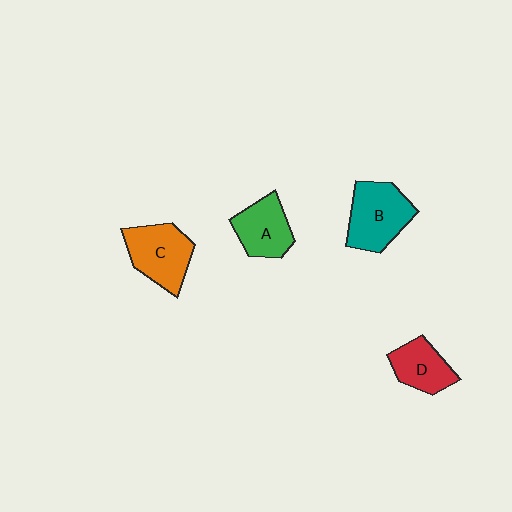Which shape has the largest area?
Shape B (teal).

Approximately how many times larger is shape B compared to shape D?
Approximately 1.4 times.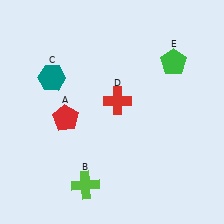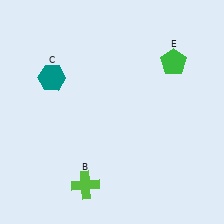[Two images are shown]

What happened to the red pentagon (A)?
The red pentagon (A) was removed in Image 2. It was in the bottom-left area of Image 1.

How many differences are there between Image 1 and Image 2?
There are 2 differences between the two images.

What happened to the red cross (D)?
The red cross (D) was removed in Image 2. It was in the top-right area of Image 1.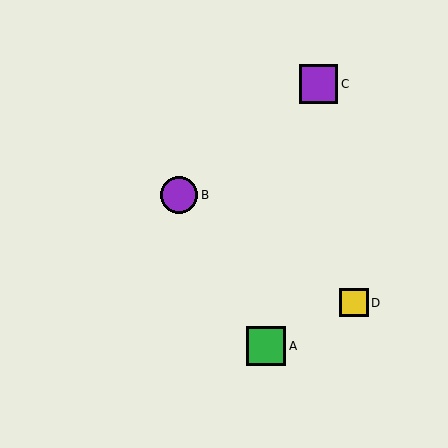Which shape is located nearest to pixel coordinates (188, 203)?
The purple circle (labeled B) at (179, 195) is nearest to that location.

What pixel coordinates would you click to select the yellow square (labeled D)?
Click at (354, 303) to select the yellow square D.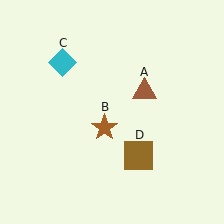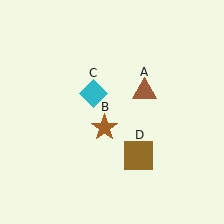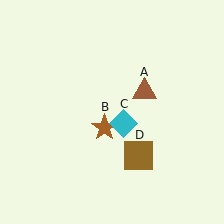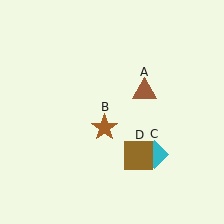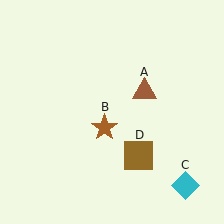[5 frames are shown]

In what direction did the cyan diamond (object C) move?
The cyan diamond (object C) moved down and to the right.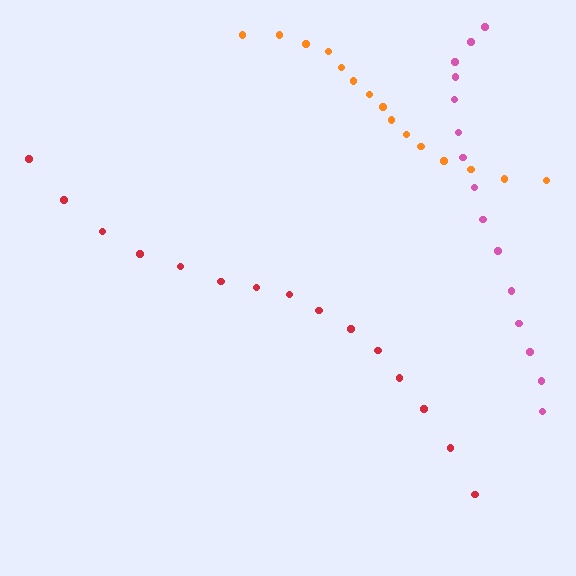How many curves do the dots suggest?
There are 3 distinct paths.